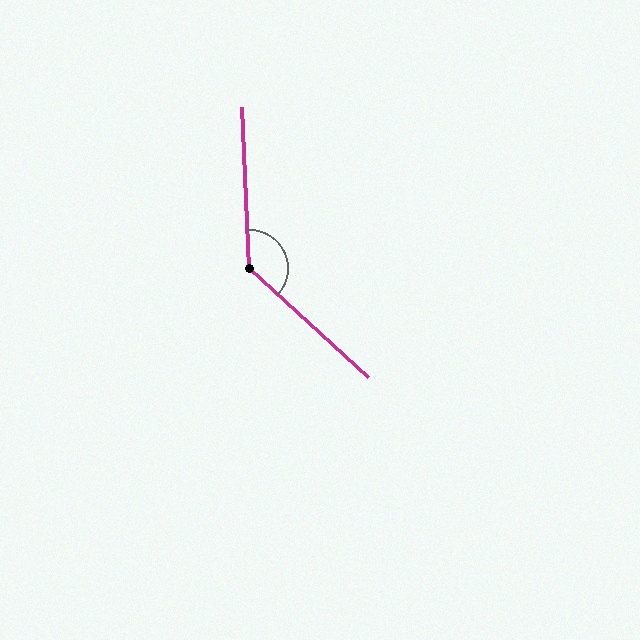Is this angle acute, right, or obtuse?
It is obtuse.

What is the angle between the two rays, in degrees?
Approximately 135 degrees.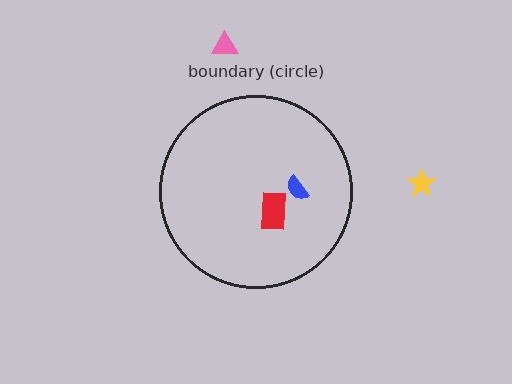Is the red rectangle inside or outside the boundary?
Inside.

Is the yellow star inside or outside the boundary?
Outside.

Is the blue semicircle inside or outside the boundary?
Inside.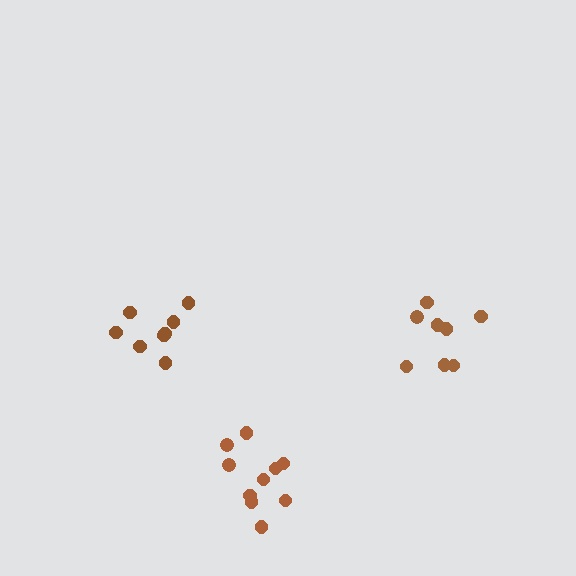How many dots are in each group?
Group 1: 8 dots, Group 2: 8 dots, Group 3: 10 dots (26 total).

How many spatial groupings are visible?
There are 3 spatial groupings.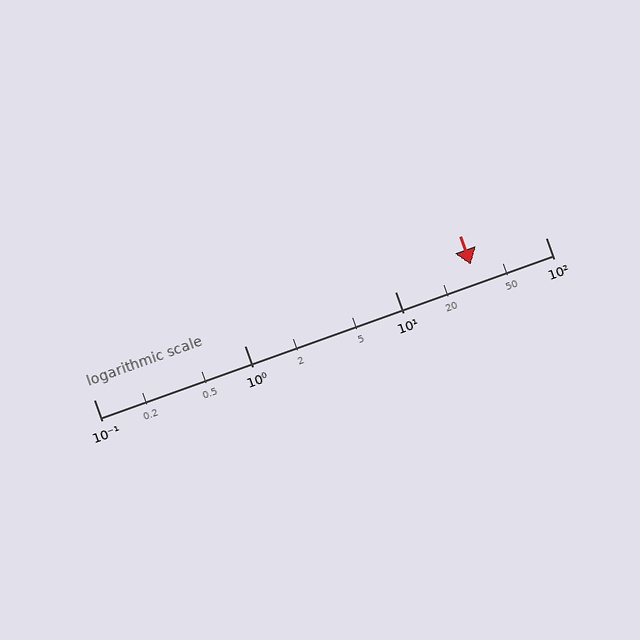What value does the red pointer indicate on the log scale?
The pointer indicates approximately 32.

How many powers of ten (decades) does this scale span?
The scale spans 3 decades, from 0.1 to 100.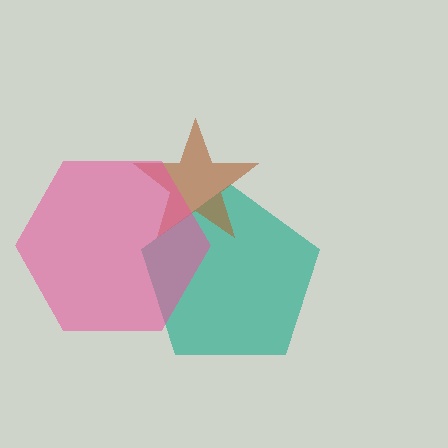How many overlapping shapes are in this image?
There are 3 overlapping shapes in the image.